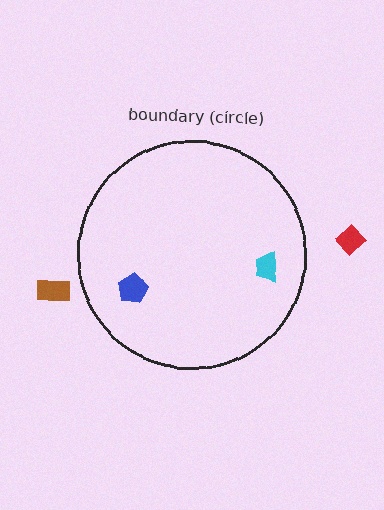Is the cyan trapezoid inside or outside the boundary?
Inside.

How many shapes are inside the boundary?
2 inside, 2 outside.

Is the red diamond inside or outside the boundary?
Outside.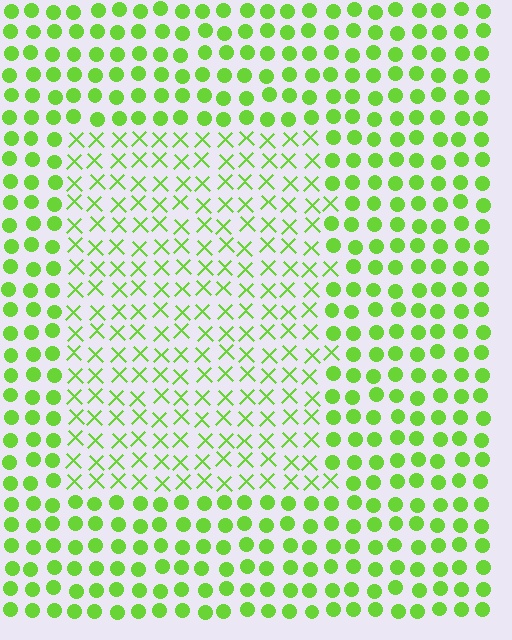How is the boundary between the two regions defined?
The boundary is defined by a change in element shape: X marks inside vs. circles outside. All elements share the same color and spacing.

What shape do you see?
I see a rectangle.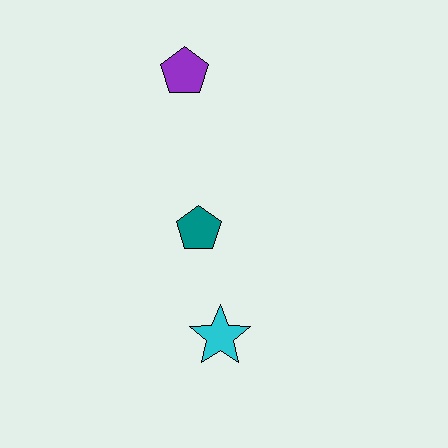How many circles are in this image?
There are no circles.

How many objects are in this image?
There are 3 objects.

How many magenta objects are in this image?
There are no magenta objects.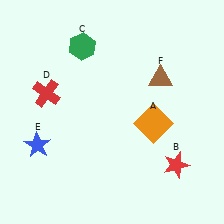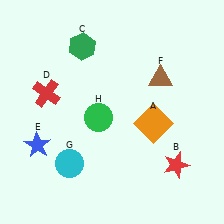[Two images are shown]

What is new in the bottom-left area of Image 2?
A green circle (H) was added in the bottom-left area of Image 2.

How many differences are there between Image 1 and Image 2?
There are 2 differences between the two images.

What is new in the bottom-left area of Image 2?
A cyan circle (G) was added in the bottom-left area of Image 2.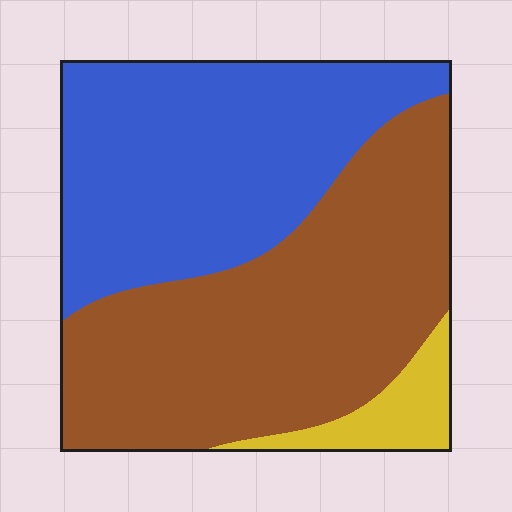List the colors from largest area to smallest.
From largest to smallest: brown, blue, yellow.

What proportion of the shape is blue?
Blue takes up about two fifths (2/5) of the shape.